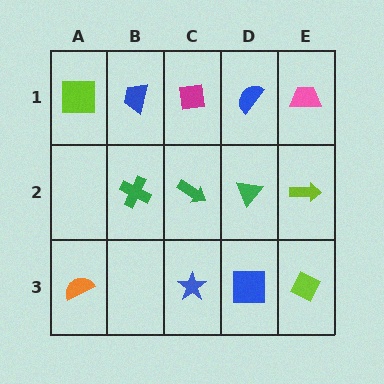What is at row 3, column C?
A blue star.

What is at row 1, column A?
A lime square.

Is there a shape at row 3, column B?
No, that cell is empty.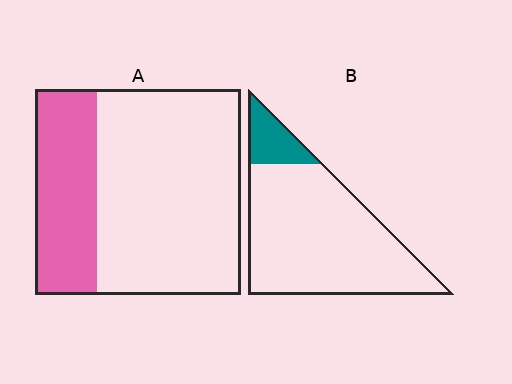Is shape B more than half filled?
No.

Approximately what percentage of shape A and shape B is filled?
A is approximately 30% and B is approximately 15%.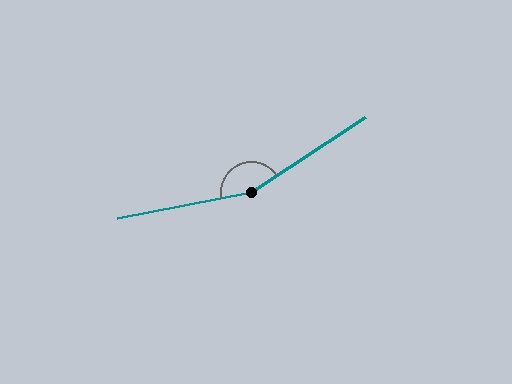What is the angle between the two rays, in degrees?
Approximately 157 degrees.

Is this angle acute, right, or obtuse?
It is obtuse.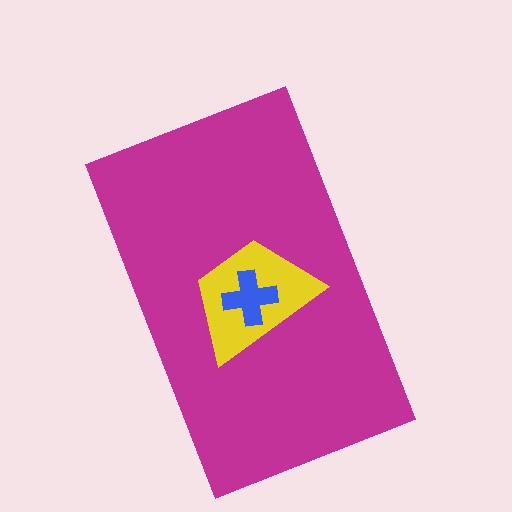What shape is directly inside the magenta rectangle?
The yellow trapezoid.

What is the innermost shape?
The blue cross.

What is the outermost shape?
The magenta rectangle.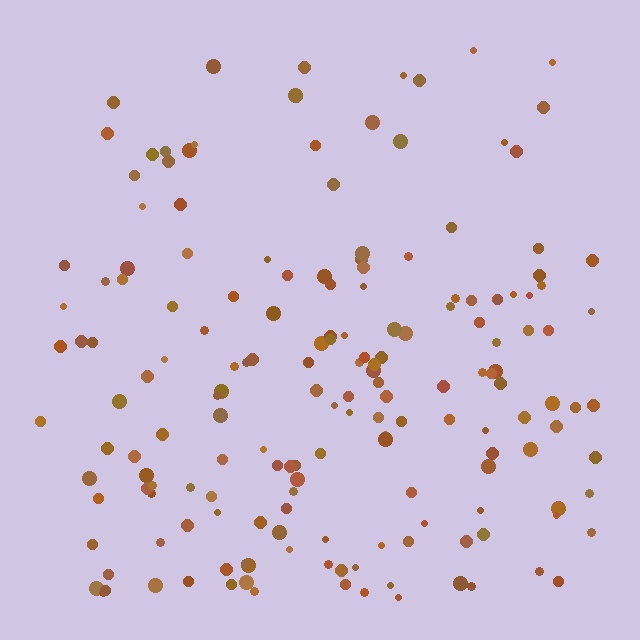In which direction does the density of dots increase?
From top to bottom, with the bottom side densest.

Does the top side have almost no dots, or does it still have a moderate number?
Still a moderate number, just noticeably fewer than the bottom.